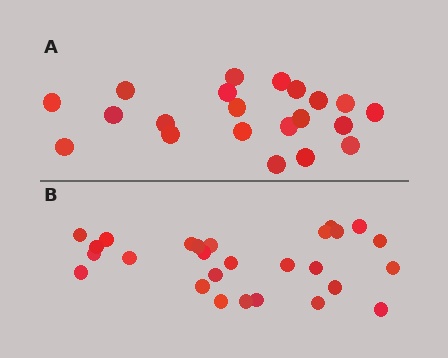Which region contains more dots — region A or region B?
Region B (the bottom region) has more dots.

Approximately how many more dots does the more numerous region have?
Region B has about 6 more dots than region A.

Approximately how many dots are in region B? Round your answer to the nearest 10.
About 30 dots. (The exact count is 27, which rounds to 30.)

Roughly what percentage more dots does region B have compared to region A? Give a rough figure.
About 30% more.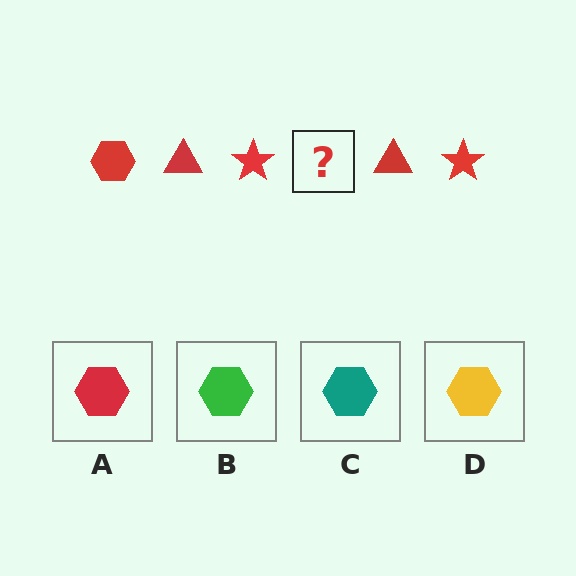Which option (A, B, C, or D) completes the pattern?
A.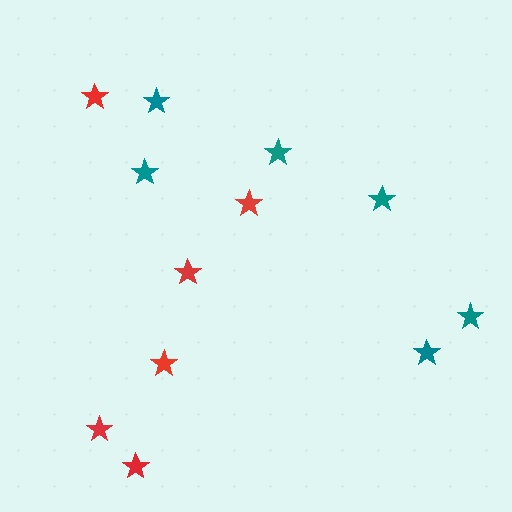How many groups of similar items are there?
There are 2 groups: one group of red stars (6) and one group of teal stars (6).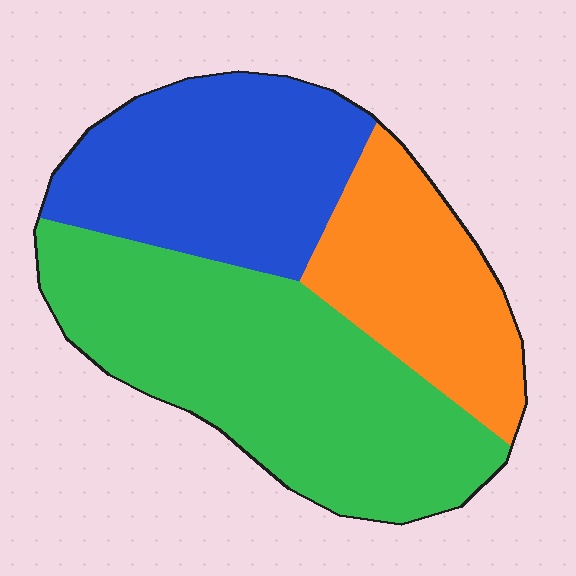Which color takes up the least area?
Orange, at roughly 25%.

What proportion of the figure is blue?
Blue covers about 30% of the figure.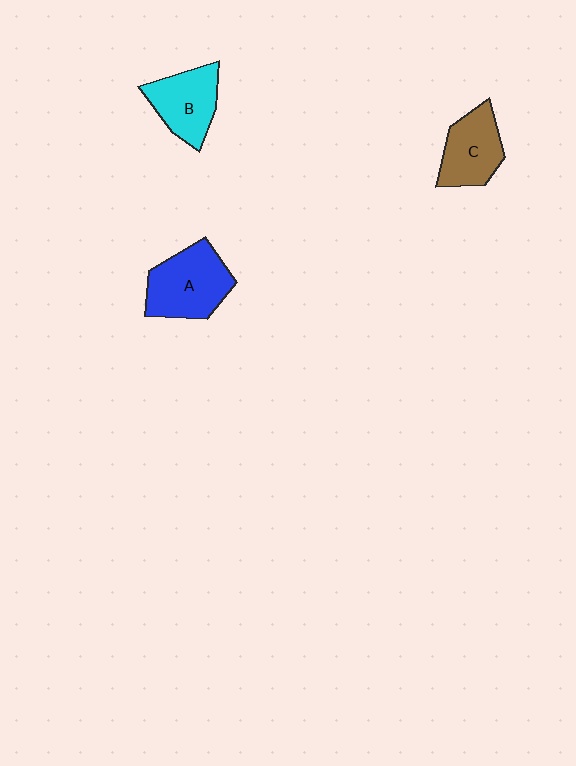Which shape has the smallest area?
Shape C (brown).